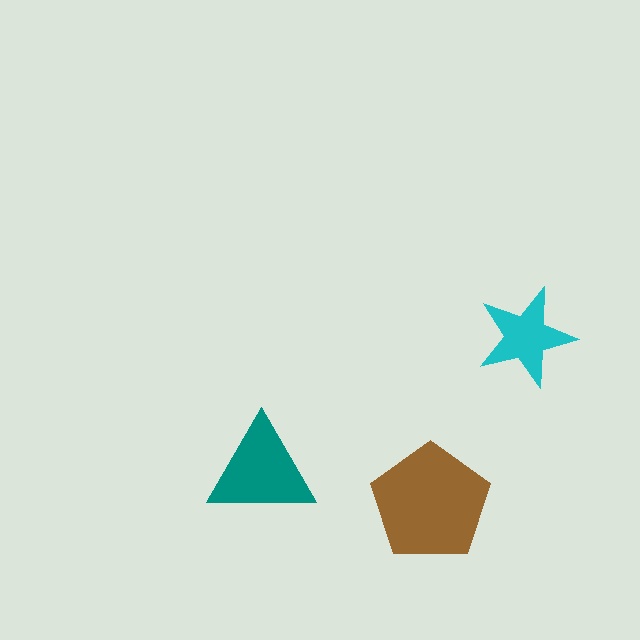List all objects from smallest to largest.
The cyan star, the teal triangle, the brown pentagon.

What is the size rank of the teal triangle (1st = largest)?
2nd.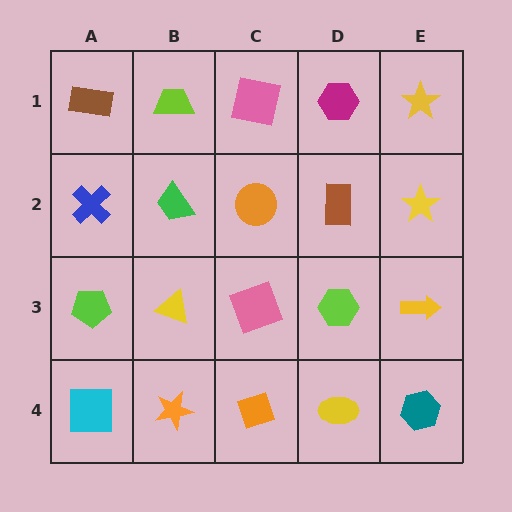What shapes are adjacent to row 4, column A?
A lime pentagon (row 3, column A), an orange star (row 4, column B).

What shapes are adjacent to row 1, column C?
An orange circle (row 2, column C), a lime trapezoid (row 1, column B), a magenta hexagon (row 1, column D).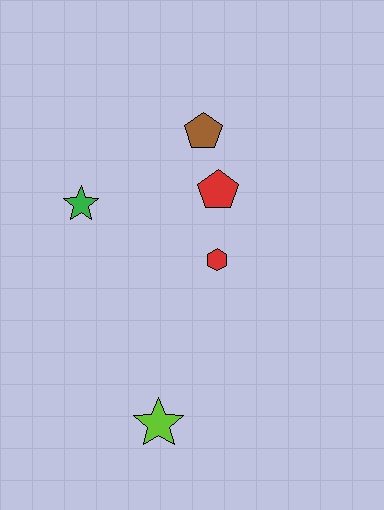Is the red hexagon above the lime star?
Yes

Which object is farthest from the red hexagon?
The lime star is farthest from the red hexagon.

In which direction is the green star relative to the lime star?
The green star is above the lime star.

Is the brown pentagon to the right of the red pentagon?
No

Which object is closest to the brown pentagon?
The red pentagon is closest to the brown pentagon.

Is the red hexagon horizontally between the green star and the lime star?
No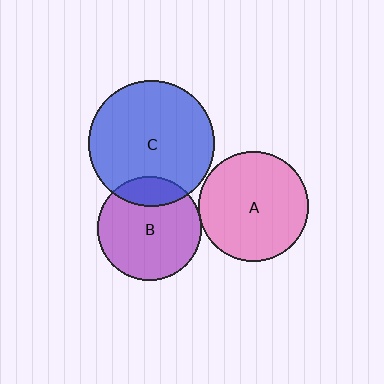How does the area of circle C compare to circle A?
Approximately 1.3 times.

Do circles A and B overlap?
Yes.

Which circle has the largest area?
Circle C (blue).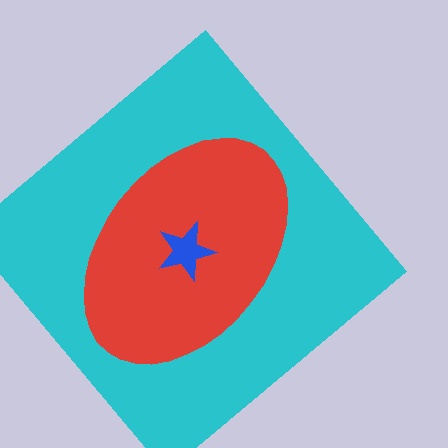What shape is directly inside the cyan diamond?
The red ellipse.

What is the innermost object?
The blue star.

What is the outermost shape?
The cyan diamond.